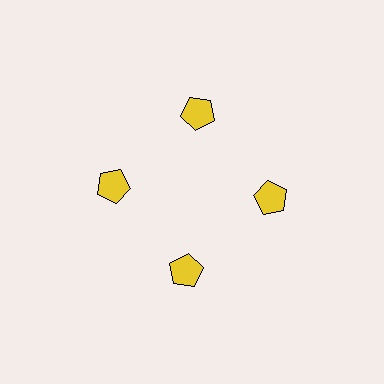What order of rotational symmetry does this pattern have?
This pattern has 4-fold rotational symmetry.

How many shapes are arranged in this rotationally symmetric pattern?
There are 4 shapes, arranged in 4 groups of 1.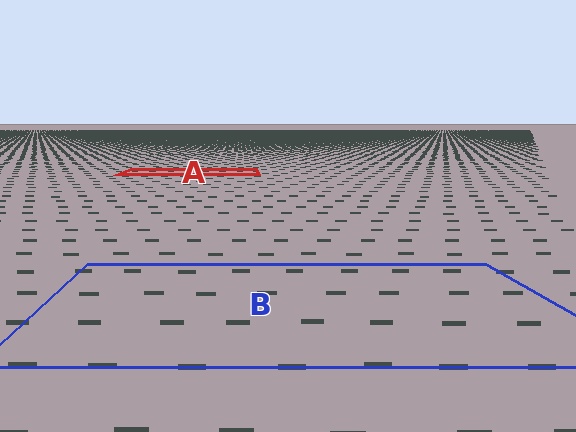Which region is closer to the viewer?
Region B is closer. The texture elements there are larger and more spread out.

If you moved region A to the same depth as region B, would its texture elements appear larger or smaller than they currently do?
They would appear larger. At a closer depth, the same texture elements are projected at a bigger on-screen size.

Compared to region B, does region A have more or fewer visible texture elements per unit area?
Region A has more texture elements per unit area — they are packed more densely because it is farther away.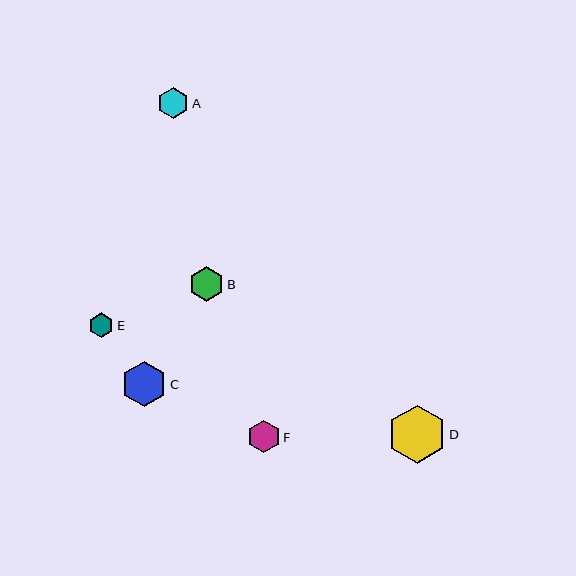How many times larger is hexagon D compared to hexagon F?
Hexagon D is approximately 1.8 times the size of hexagon F.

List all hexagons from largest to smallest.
From largest to smallest: D, C, B, F, A, E.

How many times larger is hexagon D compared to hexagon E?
Hexagon D is approximately 2.3 times the size of hexagon E.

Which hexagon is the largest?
Hexagon D is the largest with a size of approximately 58 pixels.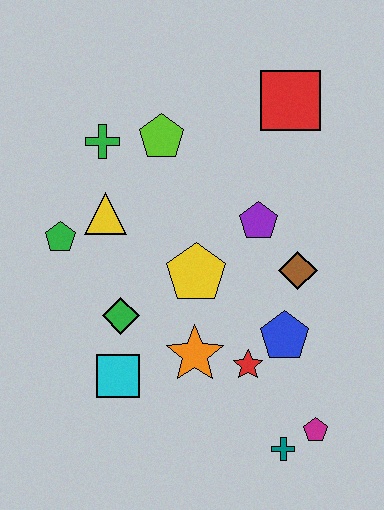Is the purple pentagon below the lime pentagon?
Yes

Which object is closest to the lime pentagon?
The green cross is closest to the lime pentagon.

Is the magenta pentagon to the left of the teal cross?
No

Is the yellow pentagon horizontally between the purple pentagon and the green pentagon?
Yes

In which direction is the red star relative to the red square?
The red star is below the red square.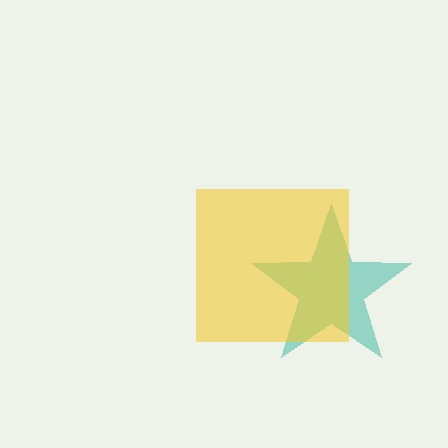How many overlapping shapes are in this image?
There are 2 overlapping shapes in the image.